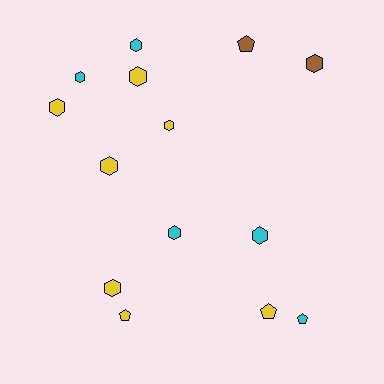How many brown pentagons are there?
There is 1 brown pentagon.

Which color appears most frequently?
Yellow, with 7 objects.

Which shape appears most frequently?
Hexagon, with 10 objects.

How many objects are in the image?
There are 14 objects.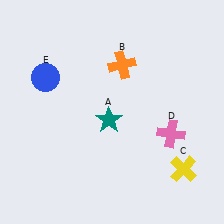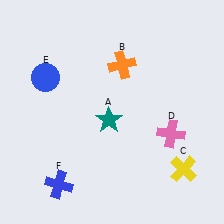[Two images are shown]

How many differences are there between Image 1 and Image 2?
There is 1 difference between the two images.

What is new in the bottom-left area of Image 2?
A blue cross (F) was added in the bottom-left area of Image 2.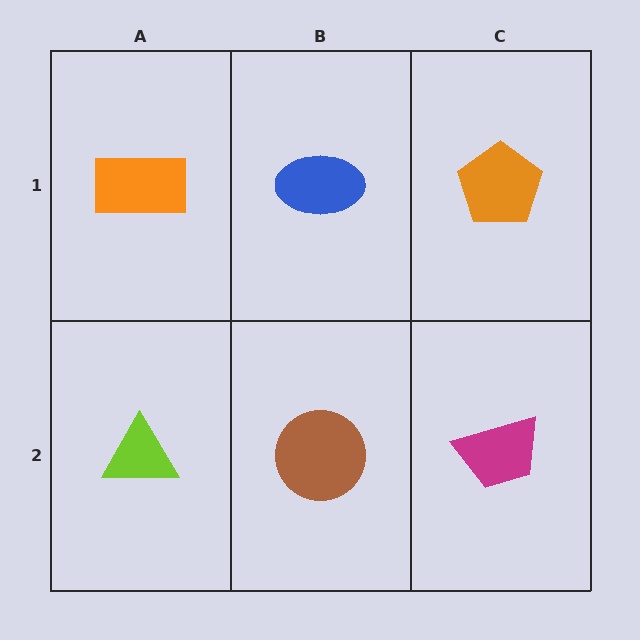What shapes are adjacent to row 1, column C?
A magenta trapezoid (row 2, column C), a blue ellipse (row 1, column B).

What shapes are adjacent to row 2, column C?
An orange pentagon (row 1, column C), a brown circle (row 2, column B).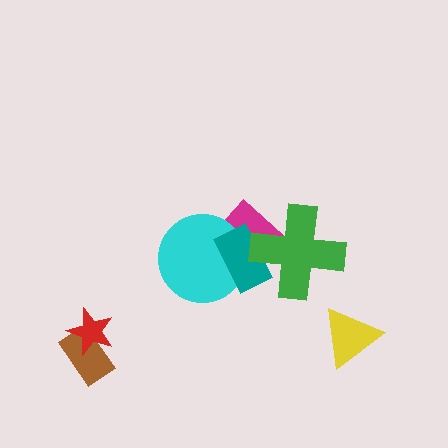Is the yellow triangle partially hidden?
No, no other shape covers it.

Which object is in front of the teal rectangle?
The green cross is in front of the teal rectangle.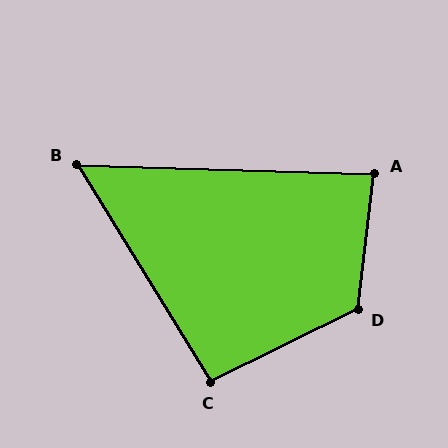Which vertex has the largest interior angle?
D, at approximately 123 degrees.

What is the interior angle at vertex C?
Approximately 95 degrees (obtuse).